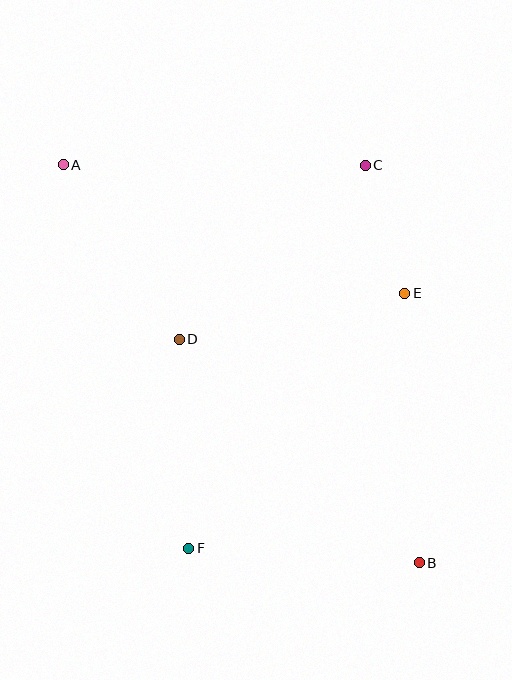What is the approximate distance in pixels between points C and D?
The distance between C and D is approximately 255 pixels.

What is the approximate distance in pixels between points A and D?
The distance between A and D is approximately 210 pixels.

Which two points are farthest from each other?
Points A and B are farthest from each other.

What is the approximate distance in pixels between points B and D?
The distance between B and D is approximately 328 pixels.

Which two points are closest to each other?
Points C and E are closest to each other.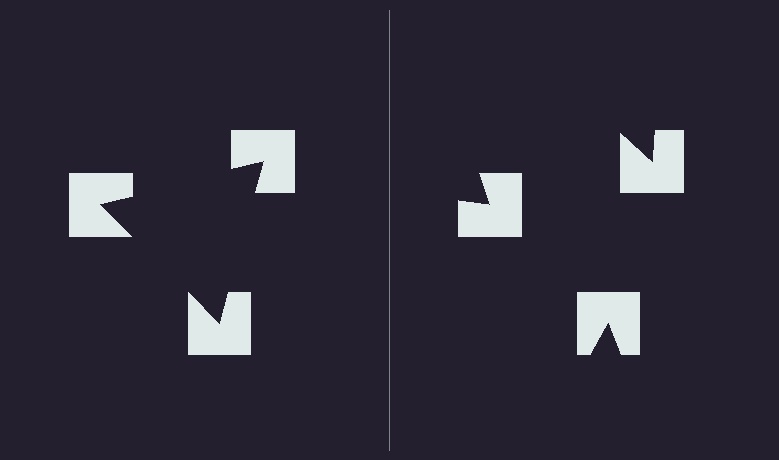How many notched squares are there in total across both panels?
6 — 3 on each side.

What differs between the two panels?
The notched squares are positioned identically on both sides; only the wedge orientations differ. On the left they align to a triangle; on the right they are misaligned.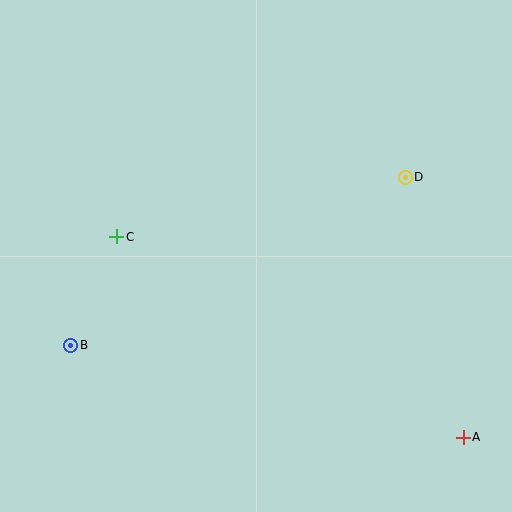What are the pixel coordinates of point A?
Point A is at (463, 437).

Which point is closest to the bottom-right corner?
Point A is closest to the bottom-right corner.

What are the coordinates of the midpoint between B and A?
The midpoint between B and A is at (267, 391).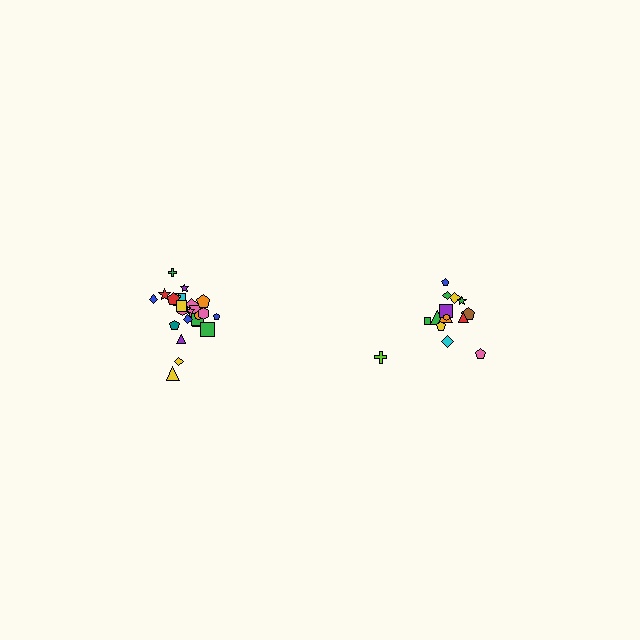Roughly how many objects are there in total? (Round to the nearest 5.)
Roughly 40 objects in total.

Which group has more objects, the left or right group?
The left group.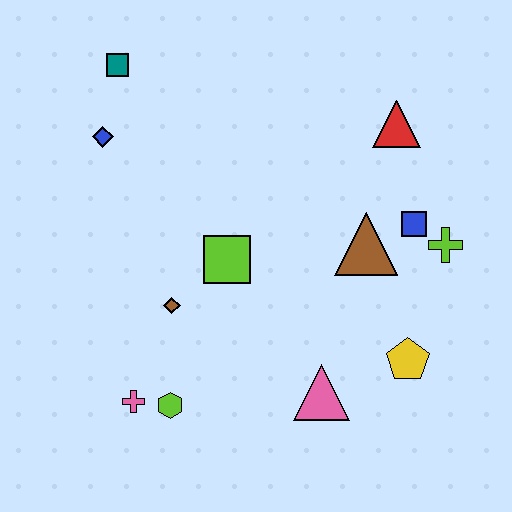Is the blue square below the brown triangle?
No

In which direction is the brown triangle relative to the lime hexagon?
The brown triangle is to the right of the lime hexagon.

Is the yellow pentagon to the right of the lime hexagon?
Yes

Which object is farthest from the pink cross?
The red triangle is farthest from the pink cross.